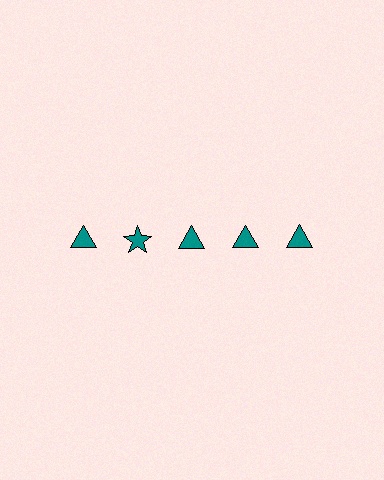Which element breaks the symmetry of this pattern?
The teal star in the top row, second from left column breaks the symmetry. All other shapes are teal triangles.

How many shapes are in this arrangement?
There are 5 shapes arranged in a grid pattern.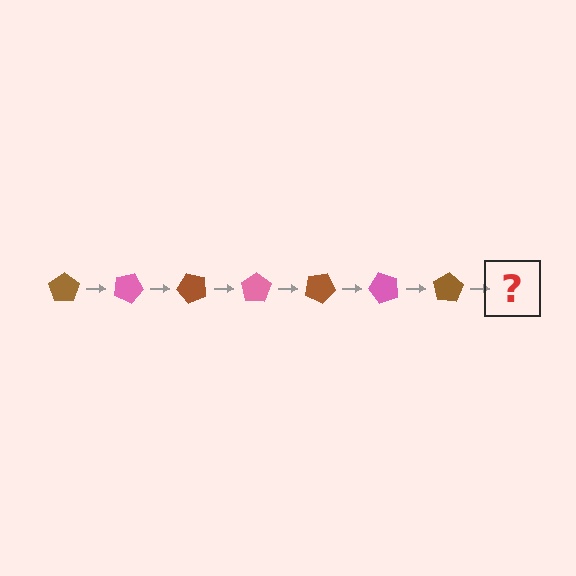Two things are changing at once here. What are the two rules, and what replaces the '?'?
The two rules are that it rotates 25 degrees each step and the color cycles through brown and pink. The '?' should be a pink pentagon, rotated 175 degrees from the start.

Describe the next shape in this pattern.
It should be a pink pentagon, rotated 175 degrees from the start.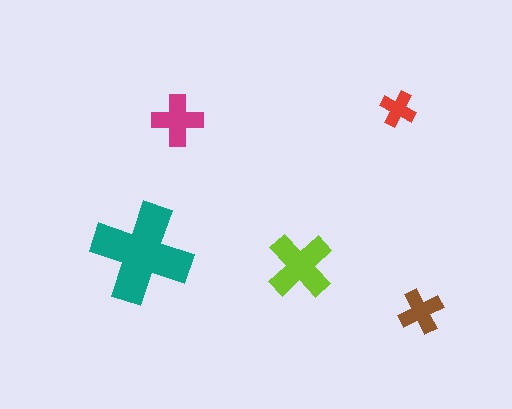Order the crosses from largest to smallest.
the teal one, the lime one, the magenta one, the brown one, the red one.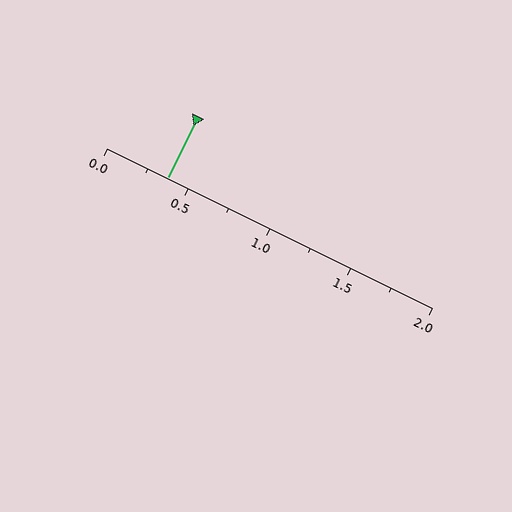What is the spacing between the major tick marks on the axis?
The major ticks are spaced 0.5 apart.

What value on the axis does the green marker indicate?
The marker indicates approximately 0.38.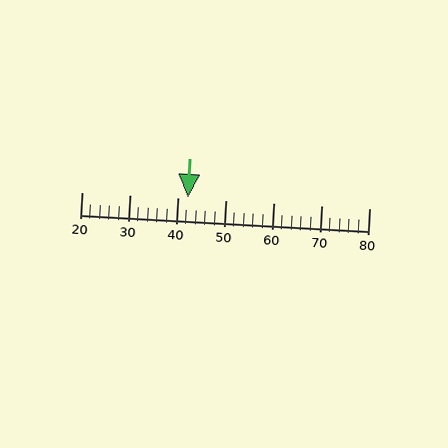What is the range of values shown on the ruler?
The ruler shows values from 20 to 80.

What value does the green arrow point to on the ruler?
The green arrow points to approximately 42.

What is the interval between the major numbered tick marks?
The major tick marks are spaced 10 units apart.